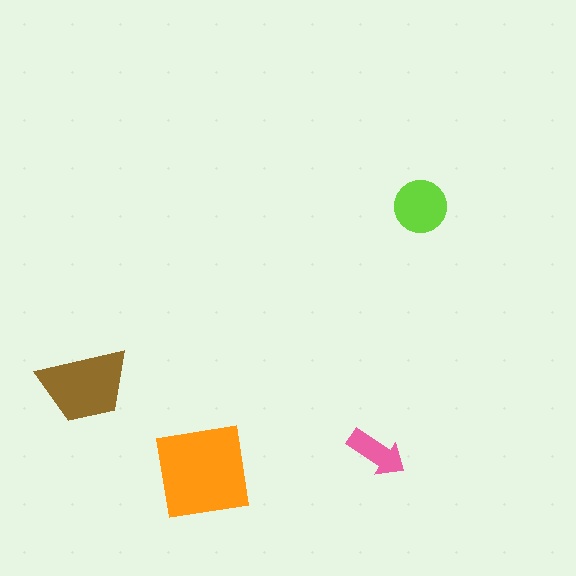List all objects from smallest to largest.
The pink arrow, the lime circle, the brown trapezoid, the orange square.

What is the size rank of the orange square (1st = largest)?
1st.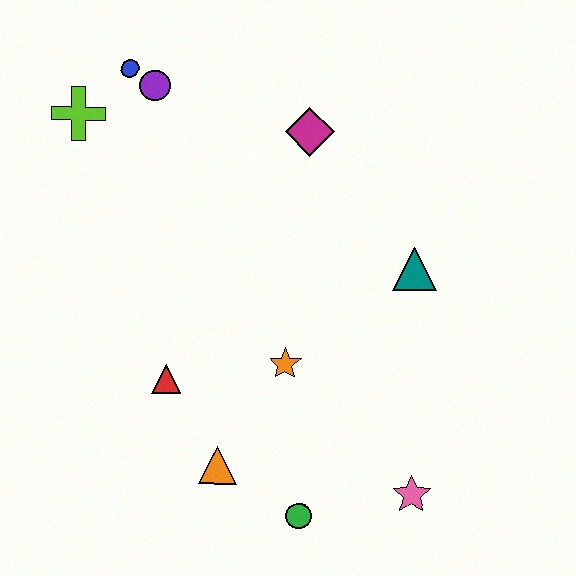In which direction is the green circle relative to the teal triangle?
The green circle is below the teal triangle.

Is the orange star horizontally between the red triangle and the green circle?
Yes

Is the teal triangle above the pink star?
Yes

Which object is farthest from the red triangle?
The blue circle is farthest from the red triangle.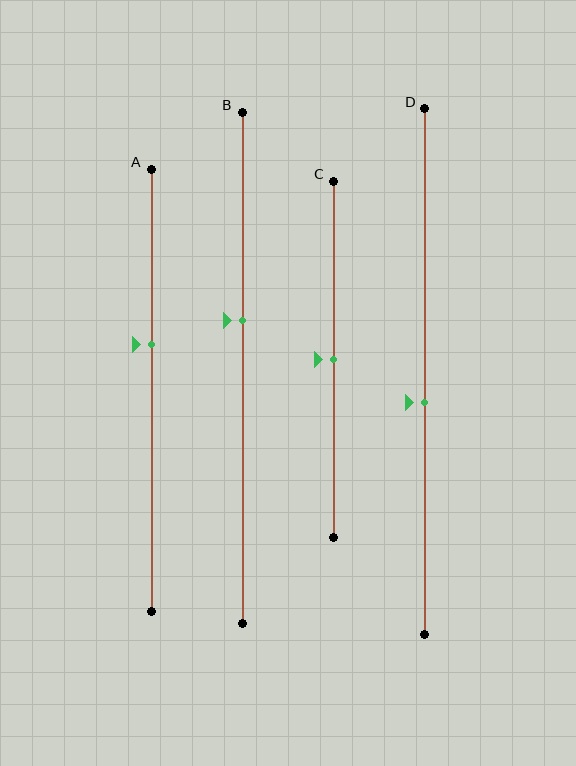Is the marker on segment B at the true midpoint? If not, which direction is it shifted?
No, the marker on segment B is shifted upward by about 9% of the segment length.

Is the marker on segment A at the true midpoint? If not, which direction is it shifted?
No, the marker on segment A is shifted upward by about 10% of the segment length.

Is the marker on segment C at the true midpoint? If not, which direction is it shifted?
Yes, the marker on segment C is at the true midpoint.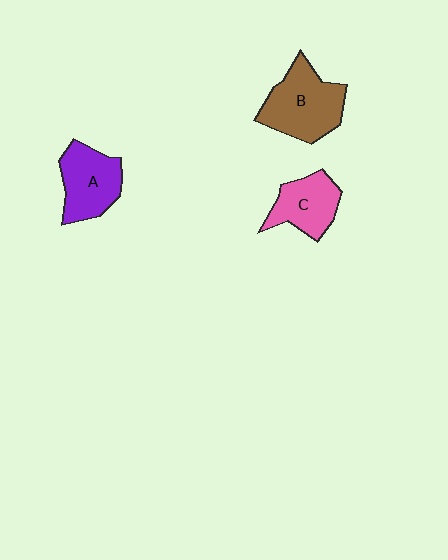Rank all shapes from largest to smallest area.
From largest to smallest: B (brown), A (purple), C (pink).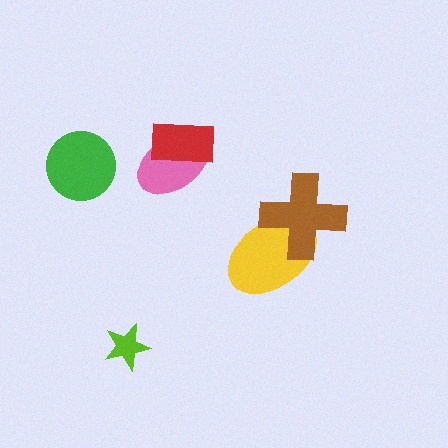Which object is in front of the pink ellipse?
The red rectangle is in front of the pink ellipse.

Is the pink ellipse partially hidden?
Yes, it is partially covered by another shape.